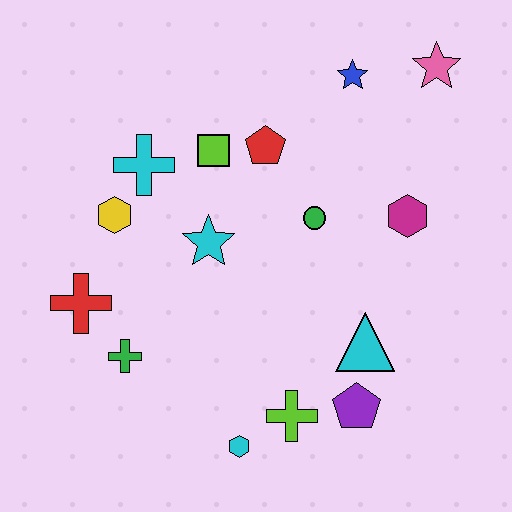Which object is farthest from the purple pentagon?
The pink star is farthest from the purple pentagon.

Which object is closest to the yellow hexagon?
The cyan cross is closest to the yellow hexagon.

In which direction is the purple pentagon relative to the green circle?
The purple pentagon is below the green circle.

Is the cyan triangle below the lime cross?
No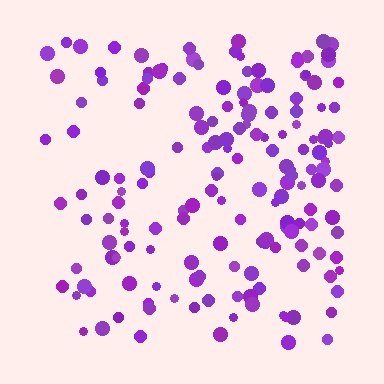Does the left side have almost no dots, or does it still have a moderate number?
Still a moderate number, just noticeably fewer than the right.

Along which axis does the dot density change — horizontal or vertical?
Horizontal.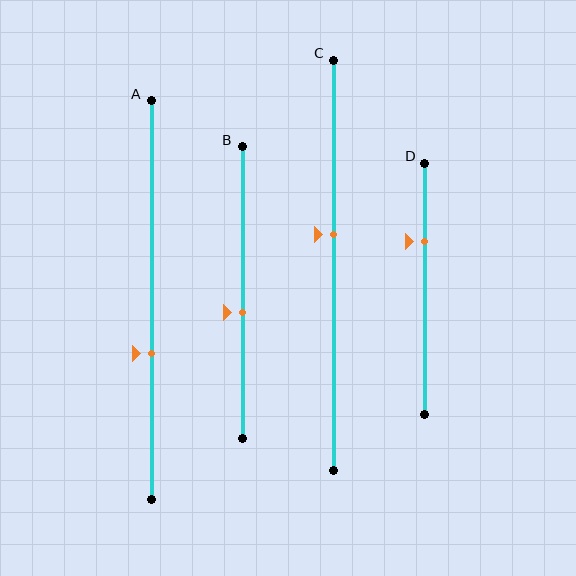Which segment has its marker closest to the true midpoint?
Segment B has its marker closest to the true midpoint.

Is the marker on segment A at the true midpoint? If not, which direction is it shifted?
No, the marker on segment A is shifted downward by about 14% of the segment length.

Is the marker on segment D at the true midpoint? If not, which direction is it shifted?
No, the marker on segment D is shifted upward by about 19% of the segment length.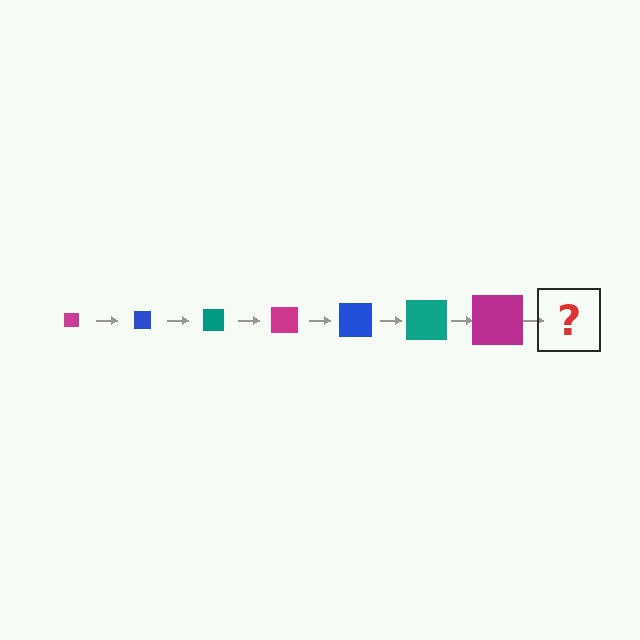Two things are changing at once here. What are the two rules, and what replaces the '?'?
The two rules are that the square grows larger each step and the color cycles through magenta, blue, and teal. The '?' should be a blue square, larger than the previous one.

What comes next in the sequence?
The next element should be a blue square, larger than the previous one.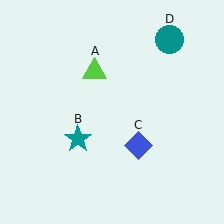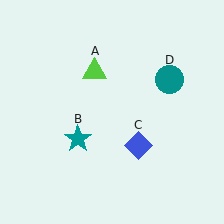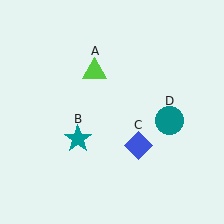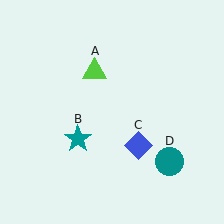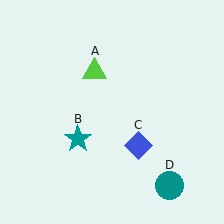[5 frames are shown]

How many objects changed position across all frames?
1 object changed position: teal circle (object D).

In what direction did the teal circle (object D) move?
The teal circle (object D) moved down.